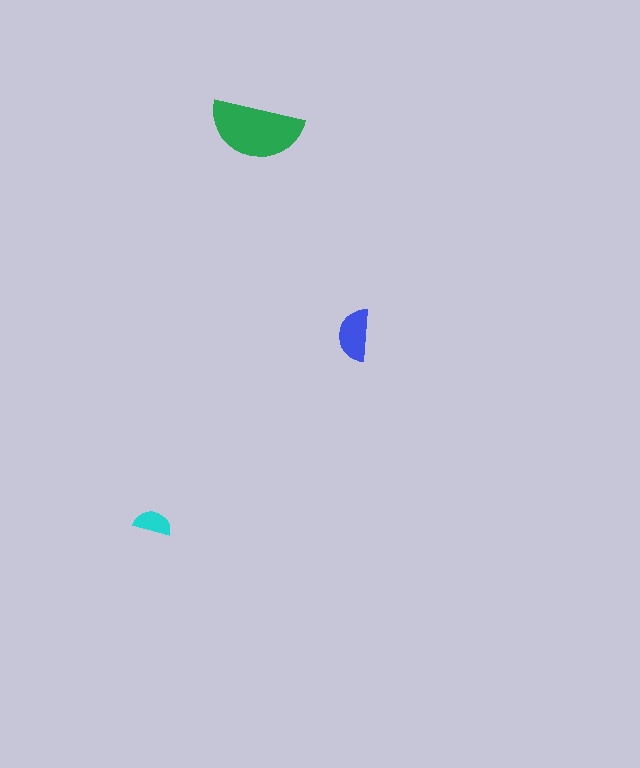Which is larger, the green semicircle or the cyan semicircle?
The green one.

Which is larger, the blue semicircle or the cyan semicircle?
The blue one.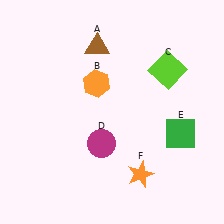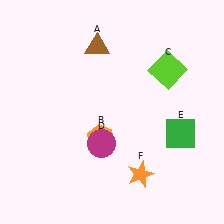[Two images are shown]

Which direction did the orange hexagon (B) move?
The orange hexagon (B) moved down.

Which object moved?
The orange hexagon (B) moved down.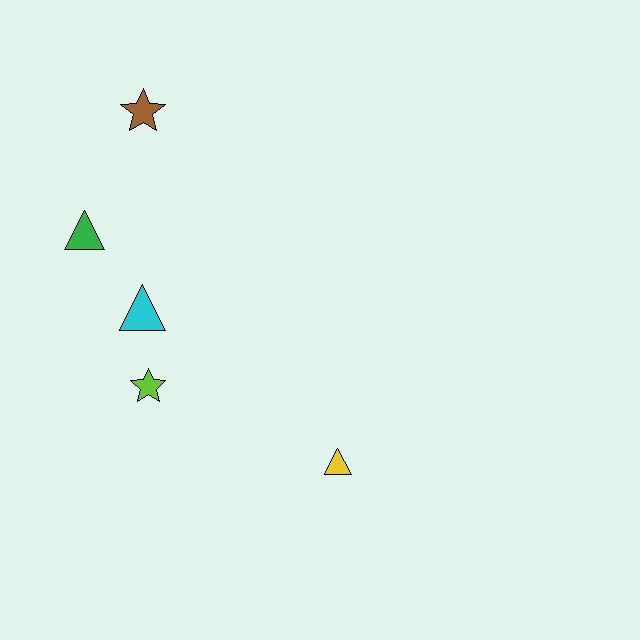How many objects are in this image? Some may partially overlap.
There are 5 objects.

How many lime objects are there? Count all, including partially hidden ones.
There is 1 lime object.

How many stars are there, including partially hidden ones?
There are 2 stars.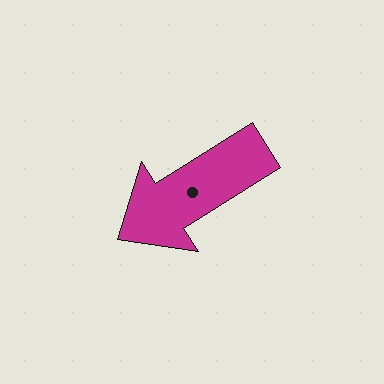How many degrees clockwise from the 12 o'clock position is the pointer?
Approximately 238 degrees.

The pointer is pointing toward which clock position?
Roughly 8 o'clock.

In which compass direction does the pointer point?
Southwest.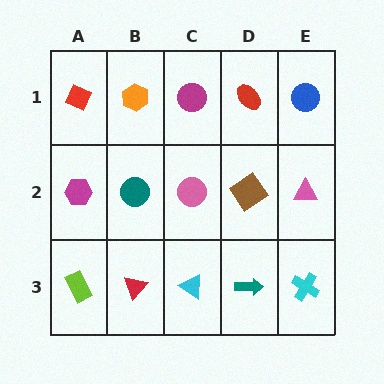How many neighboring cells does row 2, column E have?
3.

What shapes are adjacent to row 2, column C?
A magenta circle (row 1, column C), a cyan triangle (row 3, column C), a teal circle (row 2, column B), a brown diamond (row 2, column D).